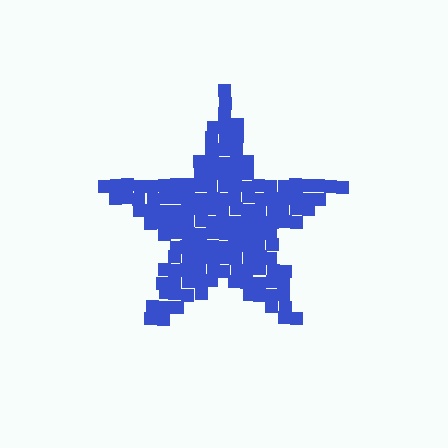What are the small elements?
The small elements are squares.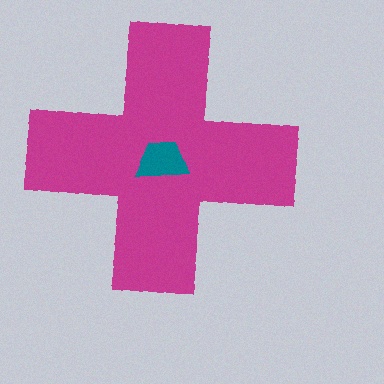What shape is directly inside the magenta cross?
The teal trapezoid.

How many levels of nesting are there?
2.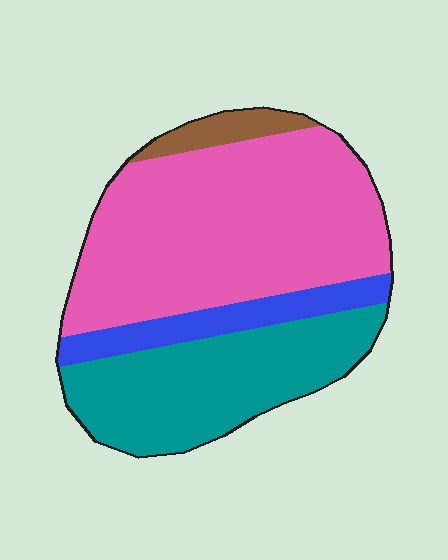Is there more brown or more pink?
Pink.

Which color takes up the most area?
Pink, at roughly 55%.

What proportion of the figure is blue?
Blue covers about 10% of the figure.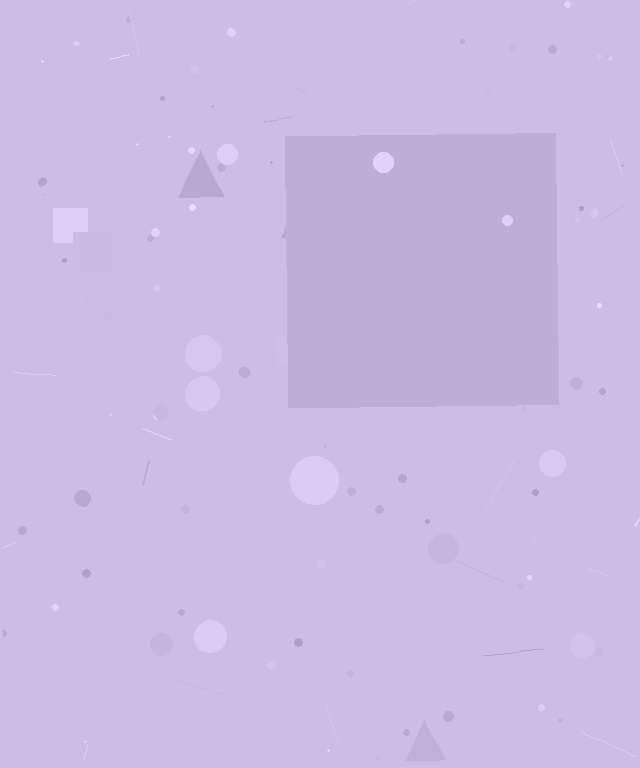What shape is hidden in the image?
A square is hidden in the image.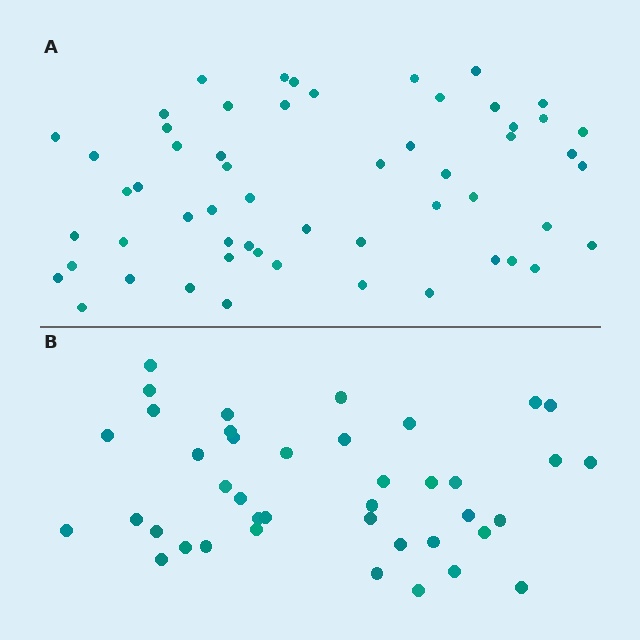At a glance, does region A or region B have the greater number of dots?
Region A (the top region) has more dots.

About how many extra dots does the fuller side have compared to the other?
Region A has approximately 15 more dots than region B.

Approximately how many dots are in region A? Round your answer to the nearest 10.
About 60 dots. (The exact count is 56, which rounds to 60.)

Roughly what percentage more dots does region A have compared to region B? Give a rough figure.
About 35% more.